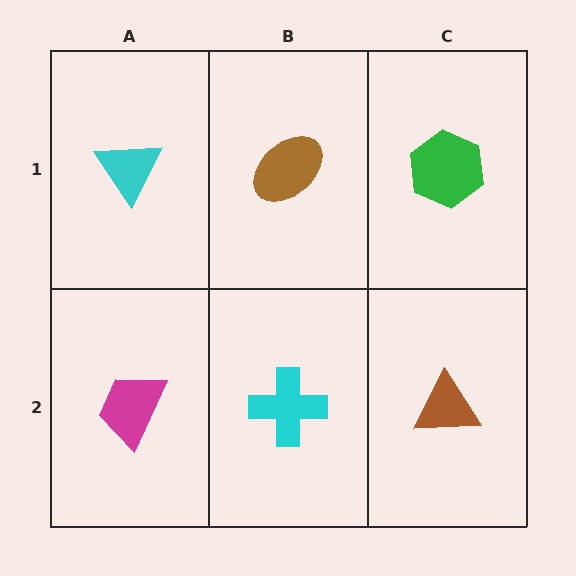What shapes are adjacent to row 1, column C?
A brown triangle (row 2, column C), a brown ellipse (row 1, column B).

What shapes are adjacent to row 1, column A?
A magenta trapezoid (row 2, column A), a brown ellipse (row 1, column B).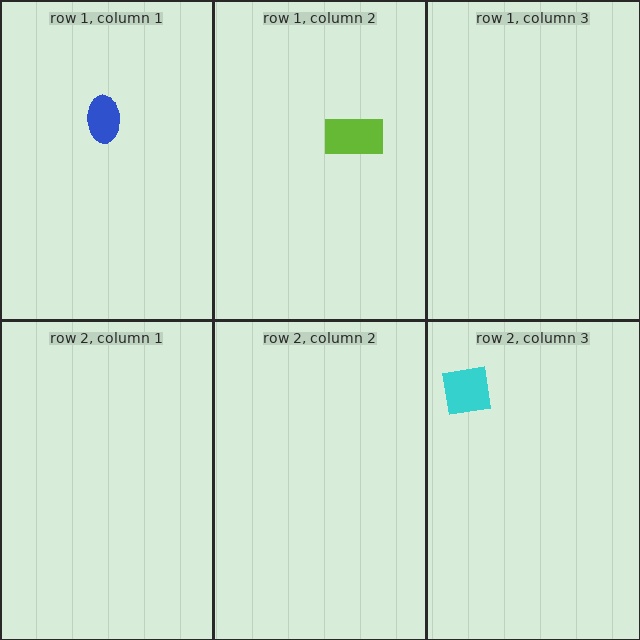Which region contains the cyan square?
The row 2, column 3 region.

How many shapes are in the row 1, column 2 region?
1.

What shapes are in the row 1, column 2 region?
The lime rectangle.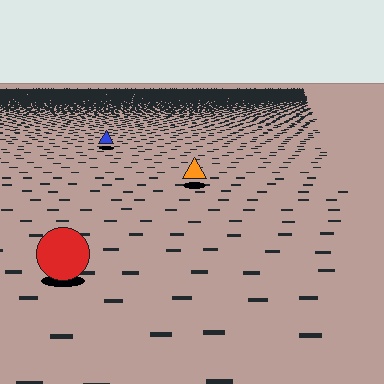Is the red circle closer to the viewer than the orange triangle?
Yes. The red circle is closer — you can tell from the texture gradient: the ground texture is coarser near it.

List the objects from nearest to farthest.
From nearest to farthest: the red circle, the orange triangle, the blue triangle.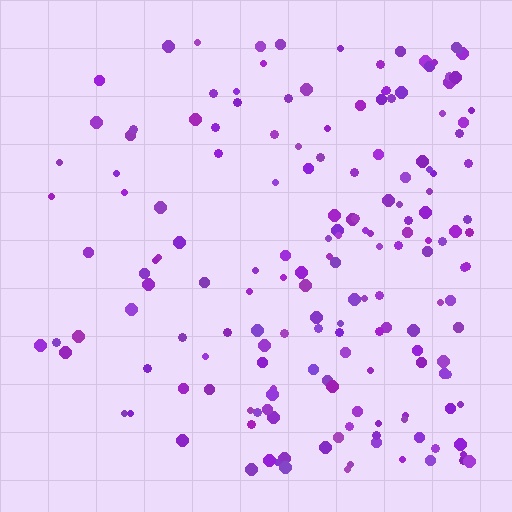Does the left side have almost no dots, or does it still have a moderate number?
Still a moderate number, just noticeably fewer than the right.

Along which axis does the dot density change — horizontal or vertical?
Horizontal.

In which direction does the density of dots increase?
From left to right, with the right side densest.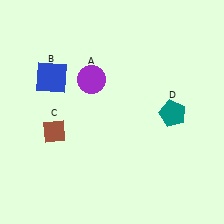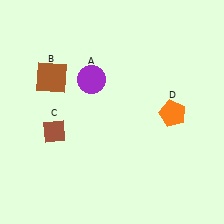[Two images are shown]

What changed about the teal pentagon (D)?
In Image 1, D is teal. In Image 2, it changed to orange.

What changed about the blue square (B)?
In Image 1, B is blue. In Image 2, it changed to brown.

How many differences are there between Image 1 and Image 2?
There are 2 differences between the two images.